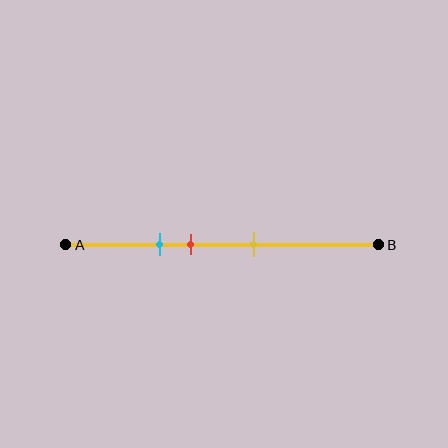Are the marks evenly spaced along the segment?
Yes, the marks are approximately evenly spaced.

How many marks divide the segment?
There are 3 marks dividing the segment.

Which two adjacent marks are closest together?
The cyan and red marks are the closest adjacent pair.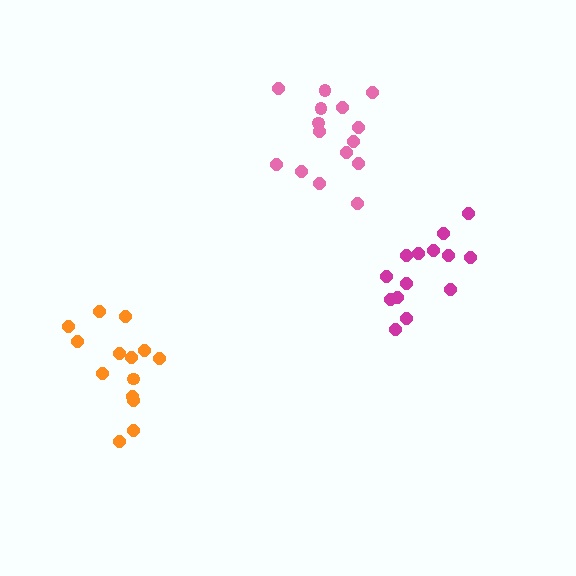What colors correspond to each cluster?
The clusters are colored: magenta, orange, pink.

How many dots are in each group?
Group 1: 14 dots, Group 2: 14 dots, Group 3: 15 dots (43 total).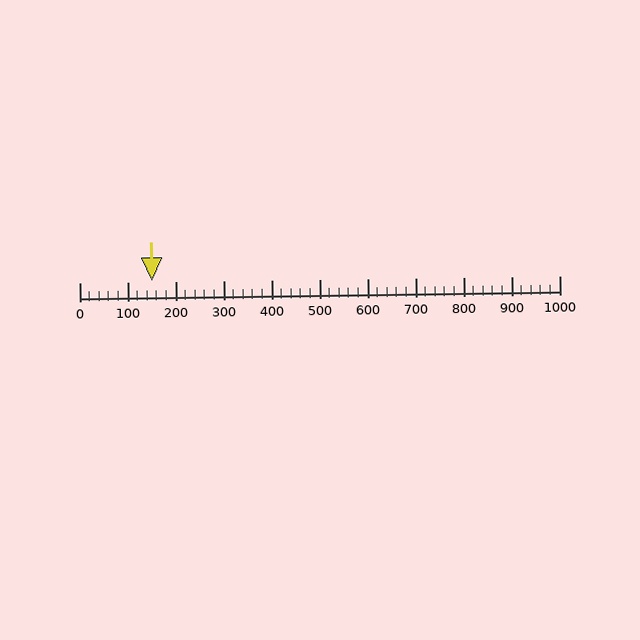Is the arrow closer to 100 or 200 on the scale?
The arrow is closer to 200.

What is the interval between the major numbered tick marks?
The major tick marks are spaced 100 units apart.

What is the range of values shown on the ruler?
The ruler shows values from 0 to 1000.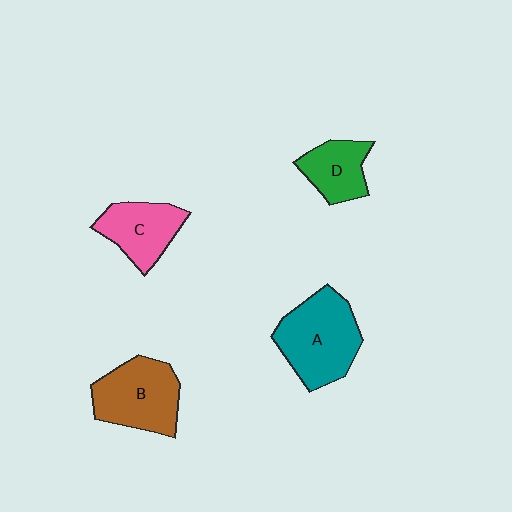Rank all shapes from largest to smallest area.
From largest to smallest: A (teal), B (brown), C (pink), D (green).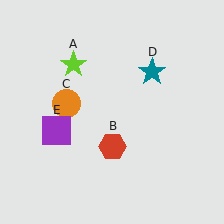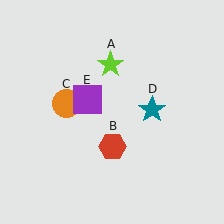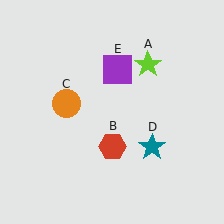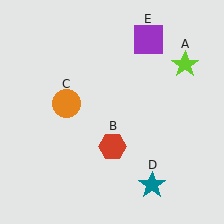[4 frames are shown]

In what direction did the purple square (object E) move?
The purple square (object E) moved up and to the right.